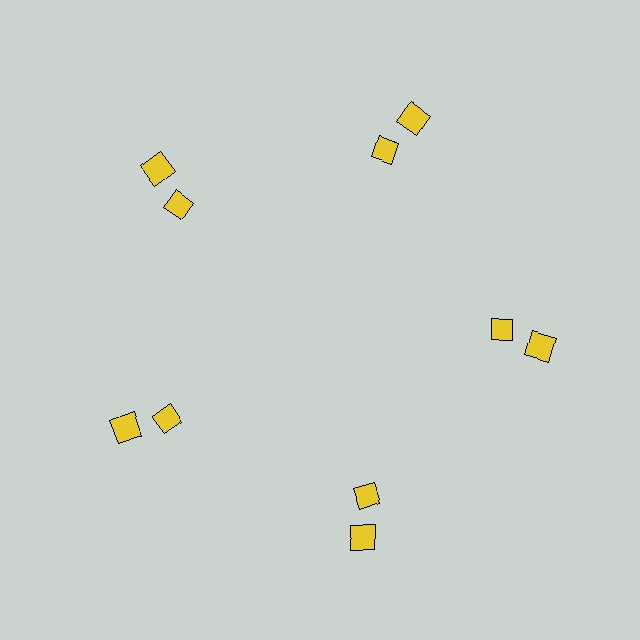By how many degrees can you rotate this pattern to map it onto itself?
The pattern maps onto itself every 72 degrees of rotation.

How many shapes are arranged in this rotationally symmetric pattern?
There are 10 shapes, arranged in 5 groups of 2.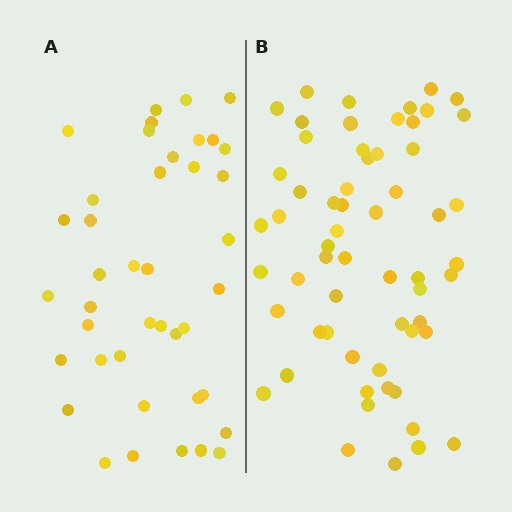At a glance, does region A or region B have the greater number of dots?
Region B (the right region) has more dots.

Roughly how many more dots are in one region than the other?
Region B has approximately 20 more dots than region A.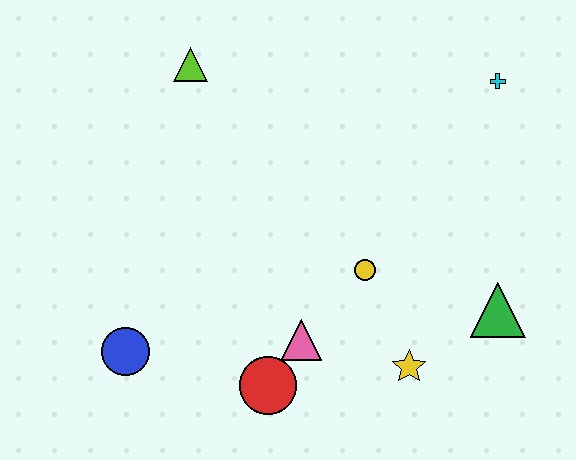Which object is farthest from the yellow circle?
The lime triangle is farthest from the yellow circle.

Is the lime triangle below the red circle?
No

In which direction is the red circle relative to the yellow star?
The red circle is to the left of the yellow star.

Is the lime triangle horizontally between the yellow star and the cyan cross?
No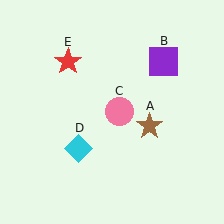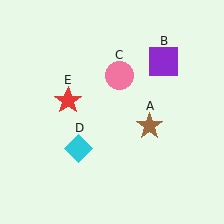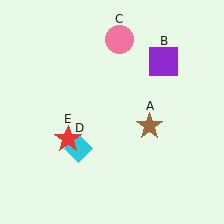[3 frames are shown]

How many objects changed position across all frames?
2 objects changed position: pink circle (object C), red star (object E).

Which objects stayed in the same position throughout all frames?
Brown star (object A) and purple square (object B) and cyan diamond (object D) remained stationary.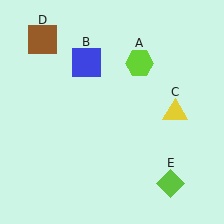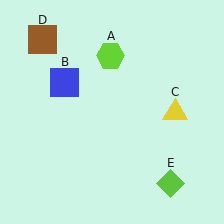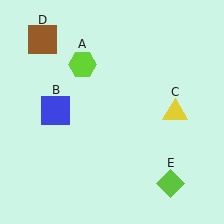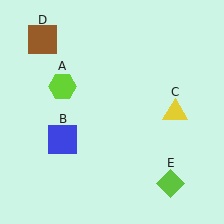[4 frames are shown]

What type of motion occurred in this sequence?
The lime hexagon (object A), blue square (object B) rotated counterclockwise around the center of the scene.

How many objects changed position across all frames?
2 objects changed position: lime hexagon (object A), blue square (object B).